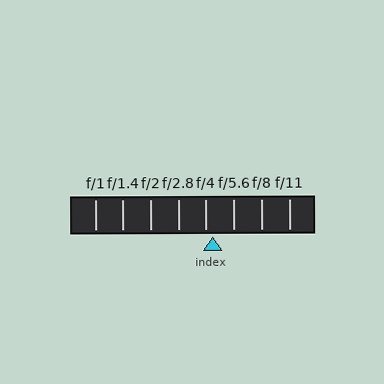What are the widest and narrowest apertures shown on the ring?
The widest aperture shown is f/1 and the narrowest is f/11.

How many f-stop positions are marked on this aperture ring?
There are 8 f-stop positions marked.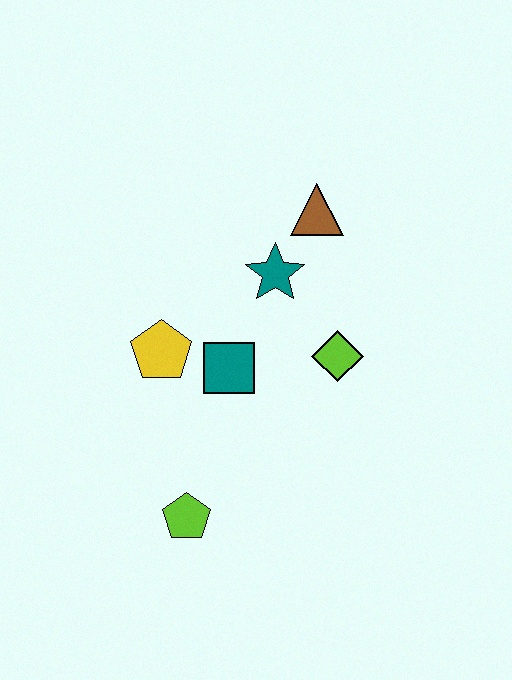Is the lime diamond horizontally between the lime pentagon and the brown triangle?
No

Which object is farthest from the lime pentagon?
The brown triangle is farthest from the lime pentagon.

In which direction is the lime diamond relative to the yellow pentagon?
The lime diamond is to the right of the yellow pentagon.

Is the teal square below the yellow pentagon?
Yes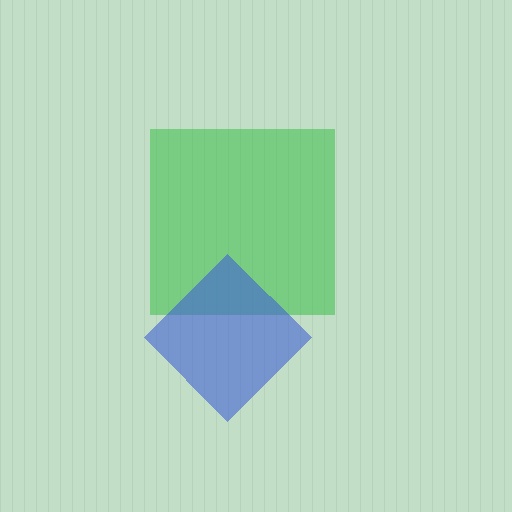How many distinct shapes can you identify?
There are 2 distinct shapes: a green square, a blue diamond.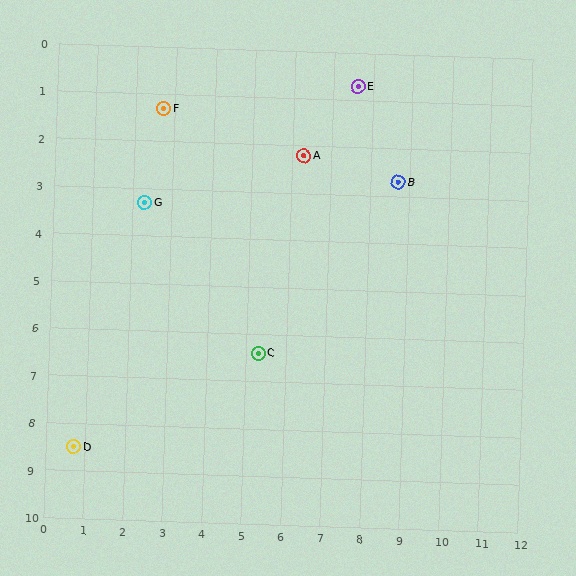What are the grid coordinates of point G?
Point G is at approximately (2.3, 3.3).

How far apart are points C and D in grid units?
Points C and D are about 5.1 grid units apart.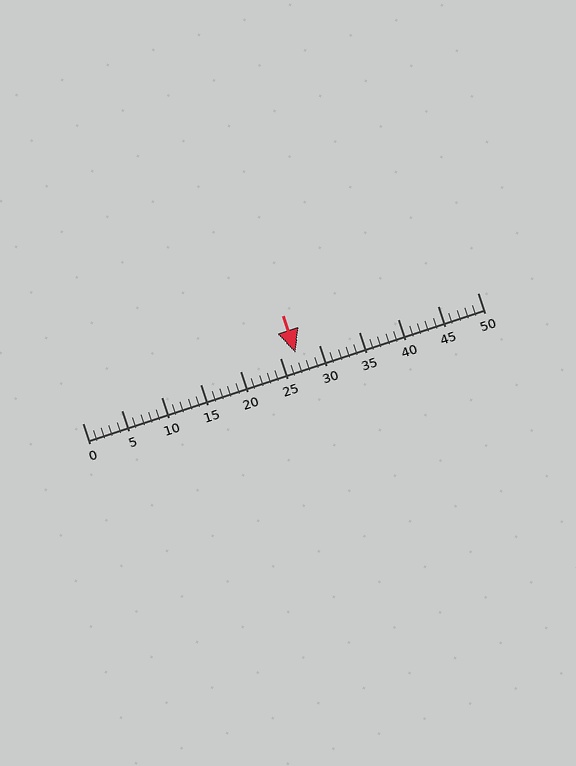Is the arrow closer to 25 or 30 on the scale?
The arrow is closer to 25.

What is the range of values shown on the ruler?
The ruler shows values from 0 to 50.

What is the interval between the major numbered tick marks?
The major tick marks are spaced 5 units apart.